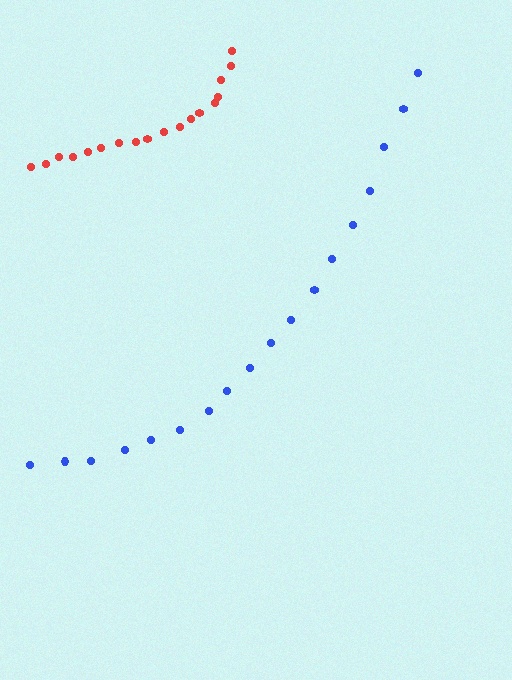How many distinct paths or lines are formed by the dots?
There are 2 distinct paths.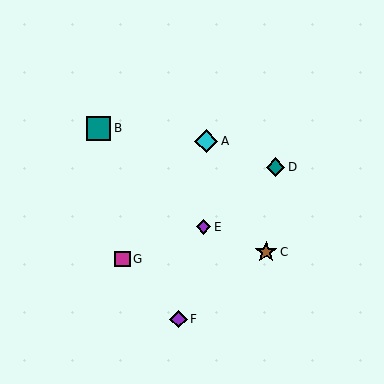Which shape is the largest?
The teal square (labeled B) is the largest.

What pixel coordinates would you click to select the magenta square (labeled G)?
Click at (122, 259) to select the magenta square G.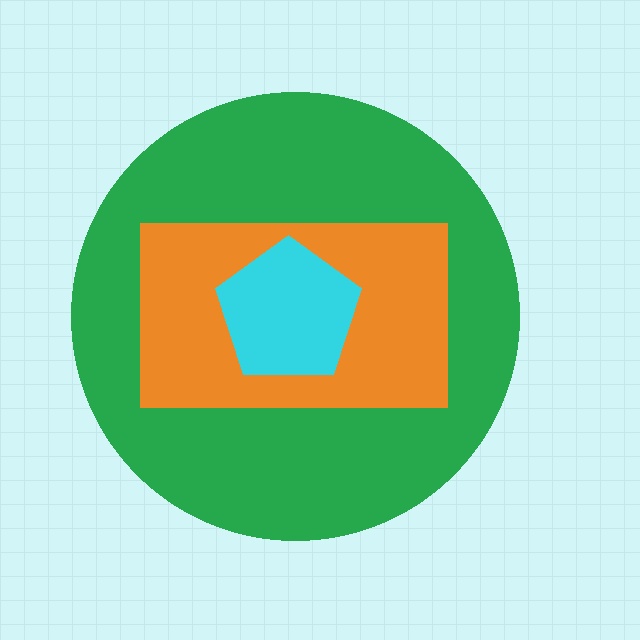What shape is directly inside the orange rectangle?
The cyan pentagon.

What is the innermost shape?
The cyan pentagon.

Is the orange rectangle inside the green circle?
Yes.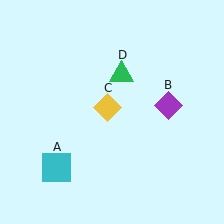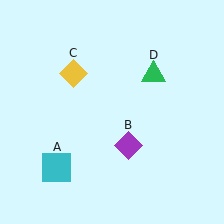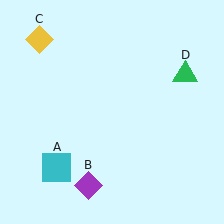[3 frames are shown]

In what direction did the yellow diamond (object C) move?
The yellow diamond (object C) moved up and to the left.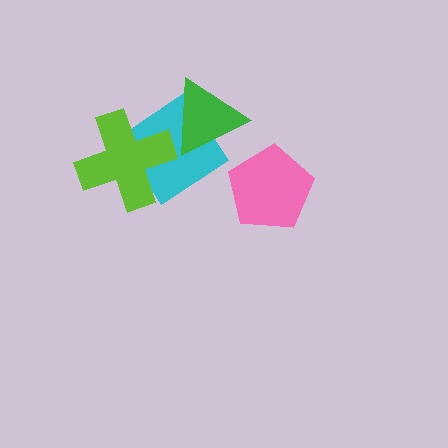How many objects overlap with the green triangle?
1 object overlaps with the green triangle.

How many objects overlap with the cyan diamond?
2 objects overlap with the cyan diamond.